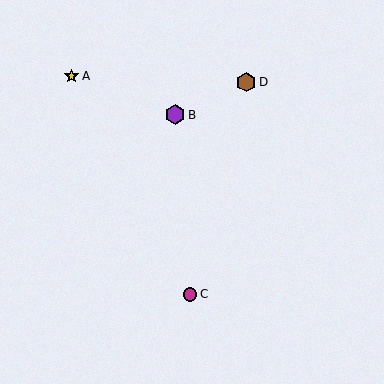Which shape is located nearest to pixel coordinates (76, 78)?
The yellow star (labeled A) at (71, 76) is nearest to that location.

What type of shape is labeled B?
Shape B is a purple hexagon.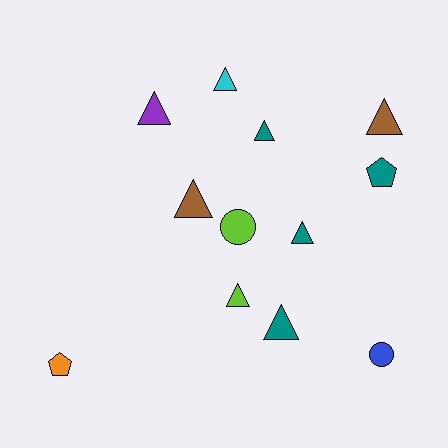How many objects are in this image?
There are 12 objects.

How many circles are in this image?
There are 2 circles.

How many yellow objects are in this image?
There are no yellow objects.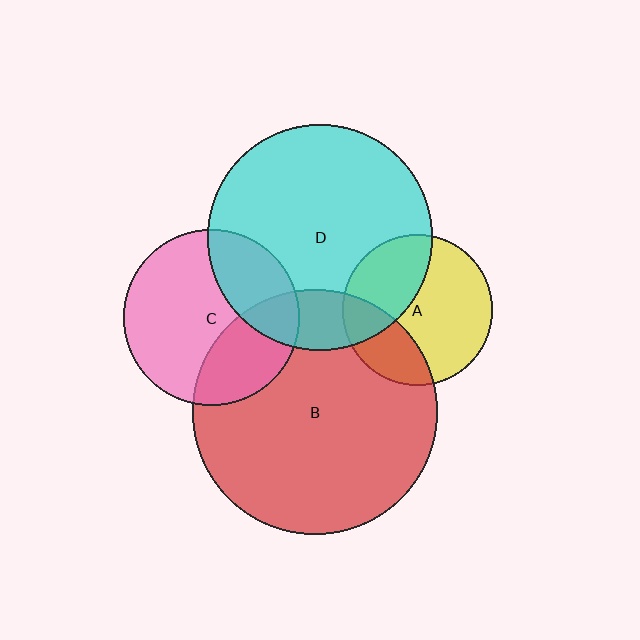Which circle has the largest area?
Circle B (red).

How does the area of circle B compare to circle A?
Approximately 2.7 times.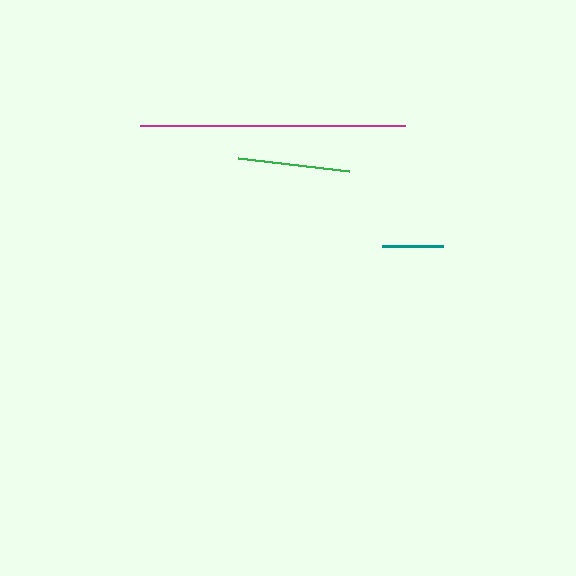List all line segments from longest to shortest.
From longest to shortest: magenta, green, teal.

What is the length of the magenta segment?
The magenta segment is approximately 265 pixels long.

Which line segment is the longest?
The magenta line is the longest at approximately 265 pixels.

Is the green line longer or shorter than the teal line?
The green line is longer than the teal line.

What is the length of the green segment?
The green segment is approximately 111 pixels long.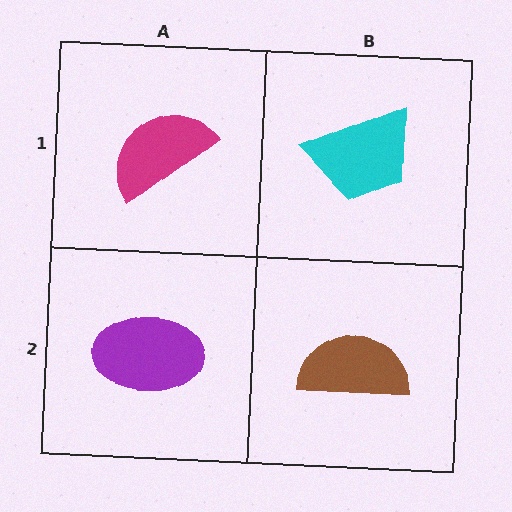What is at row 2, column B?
A brown semicircle.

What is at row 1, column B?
A cyan trapezoid.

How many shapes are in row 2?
2 shapes.